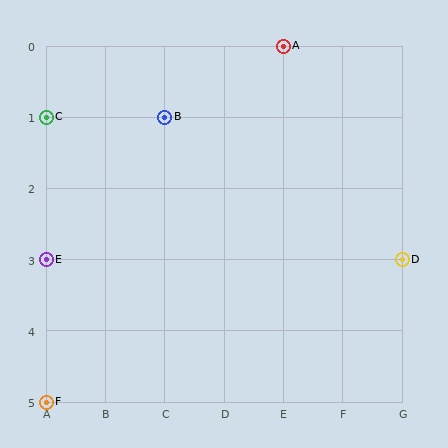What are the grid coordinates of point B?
Point B is at grid coordinates (C, 1).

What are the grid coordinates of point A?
Point A is at grid coordinates (E, 0).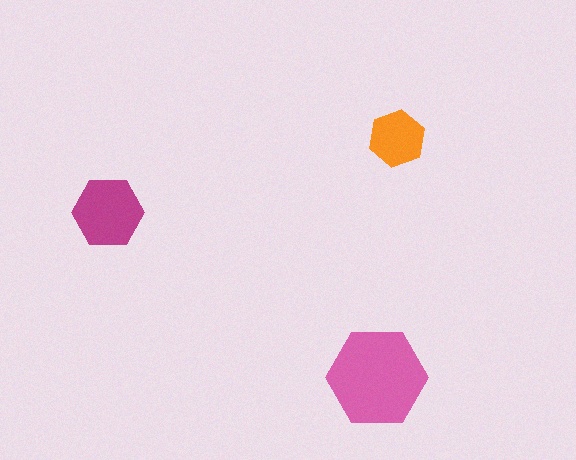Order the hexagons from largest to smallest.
the pink one, the magenta one, the orange one.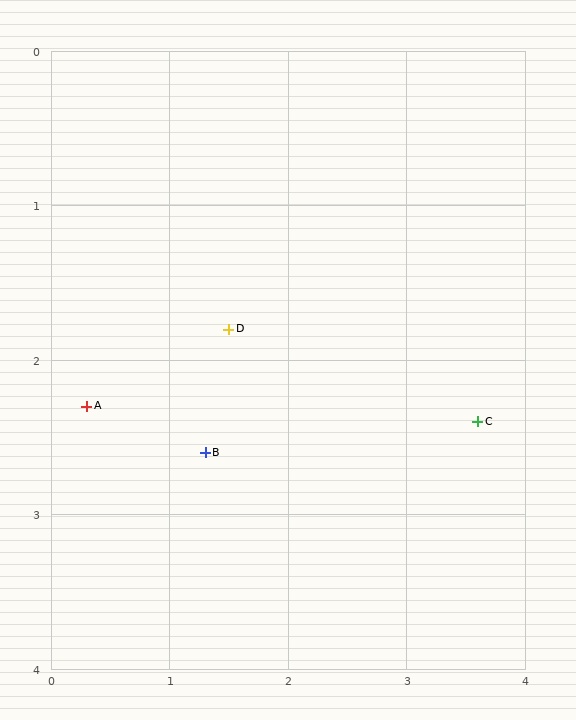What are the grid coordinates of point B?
Point B is at approximately (1.3, 2.6).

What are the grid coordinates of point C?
Point C is at approximately (3.6, 2.4).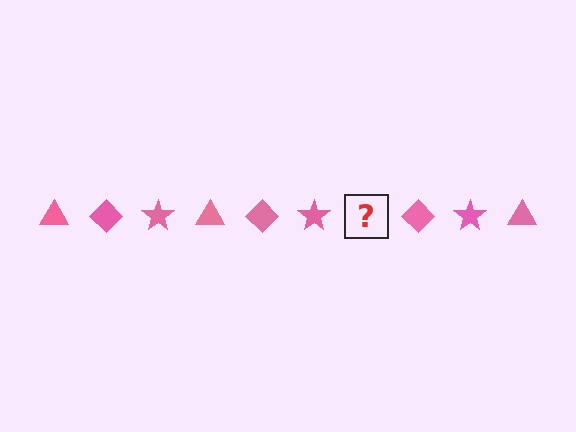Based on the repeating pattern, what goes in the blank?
The blank should be a pink triangle.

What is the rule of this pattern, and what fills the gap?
The rule is that the pattern cycles through triangle, diamond, star shapes in pink. The gap should be filled with a pink triangle.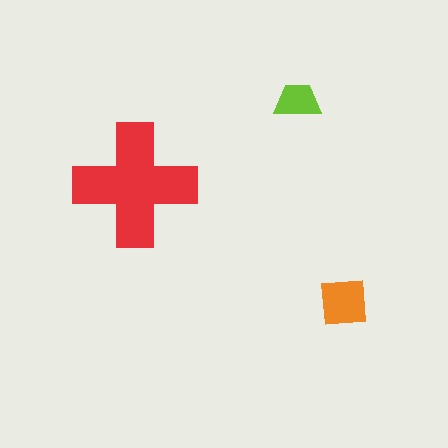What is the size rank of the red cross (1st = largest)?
1st.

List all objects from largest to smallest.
The red cross, the orange square, the lime trapezoid.